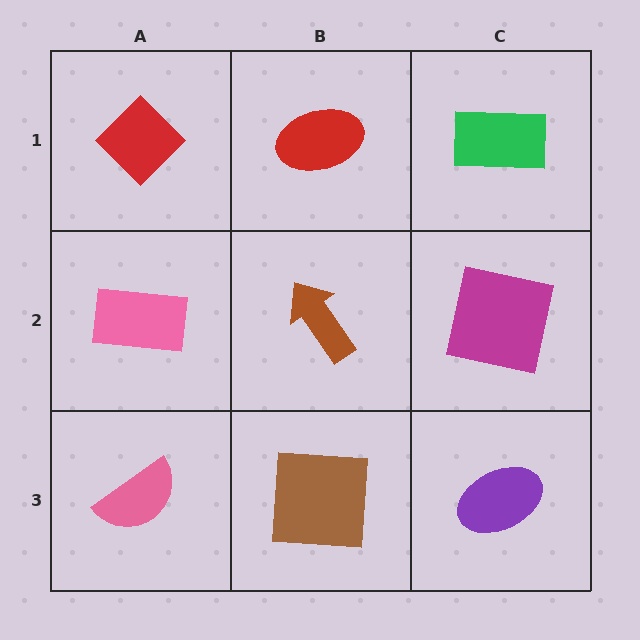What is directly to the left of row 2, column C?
A brown arrow.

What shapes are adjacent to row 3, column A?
A pink rectangle (row 2, column A), a brown square (row 3, column B).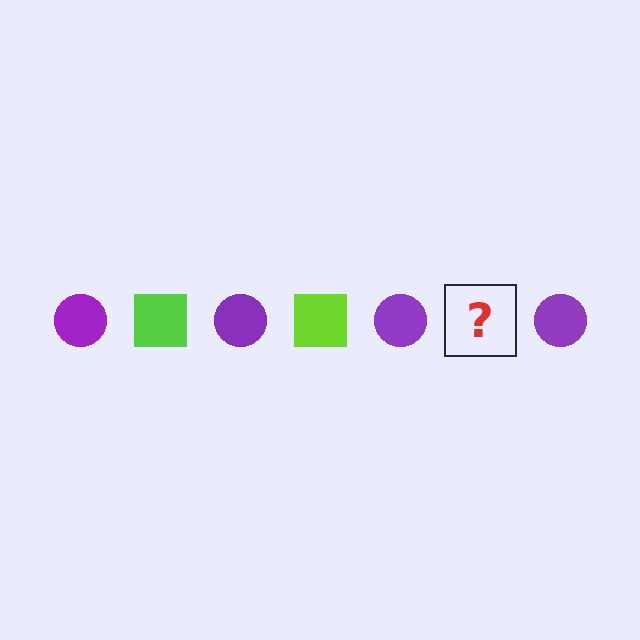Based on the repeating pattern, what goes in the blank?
The blank should be a lime square.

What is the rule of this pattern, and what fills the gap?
The rule is that the pattern alternates between purple circle and lime square. The gap should be filled with a lime square.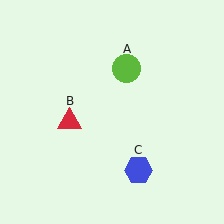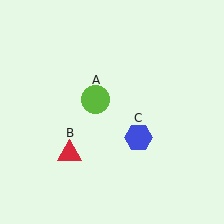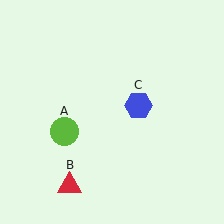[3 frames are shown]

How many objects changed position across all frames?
3 objects changed position: lime circle (object A), red triangle (object B), blue hexagon (object C).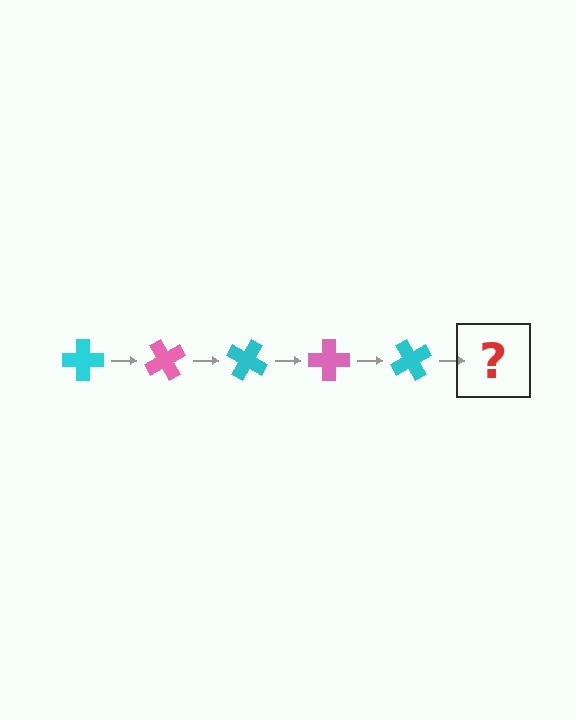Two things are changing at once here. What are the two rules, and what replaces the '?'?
The two rules are that it rotates 60 degrees each step and the color cycles through cyan and pink. The '?' should be a pink cross, rotated 300 degrees from the start.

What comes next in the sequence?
The next element should be a pink cross, rotated 300 degrees from the start.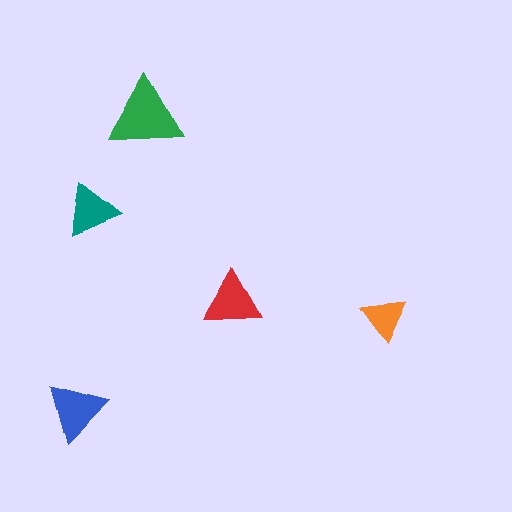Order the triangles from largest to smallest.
the green one, the blue one, the red one, the teal one, the orange one.